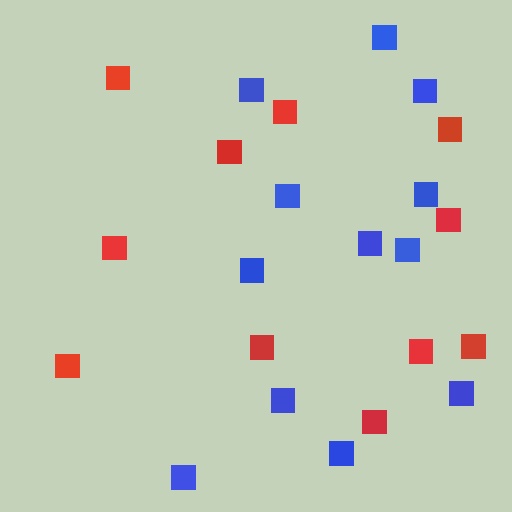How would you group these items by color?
There are 2 groups: one group of blue squares (12) and one group of red squares (11).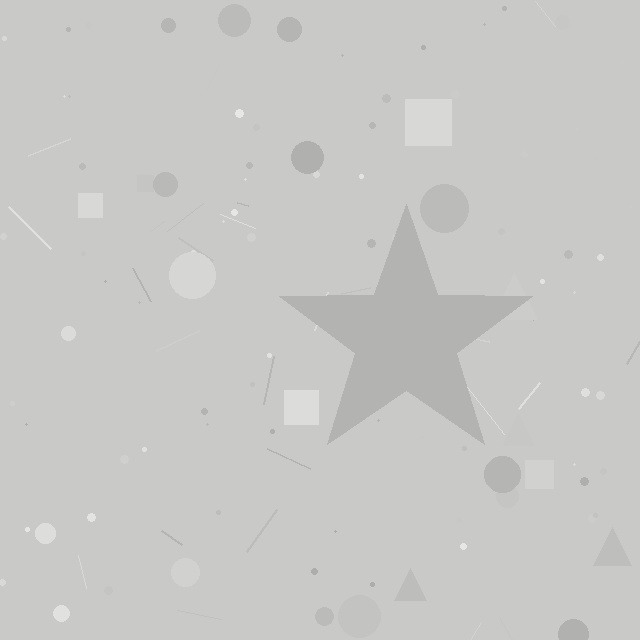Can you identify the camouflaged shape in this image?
The camouflaged shape is a star.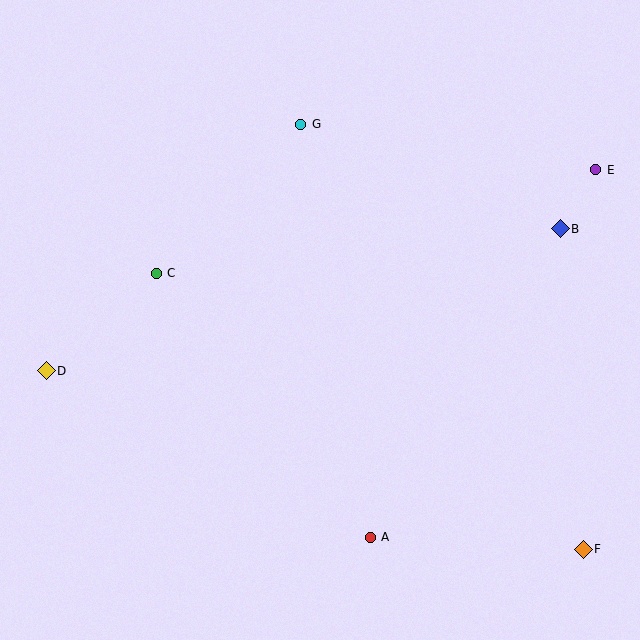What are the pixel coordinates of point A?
Point A is at (370, 537).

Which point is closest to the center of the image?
Point C at (156, 273) is closest to the center.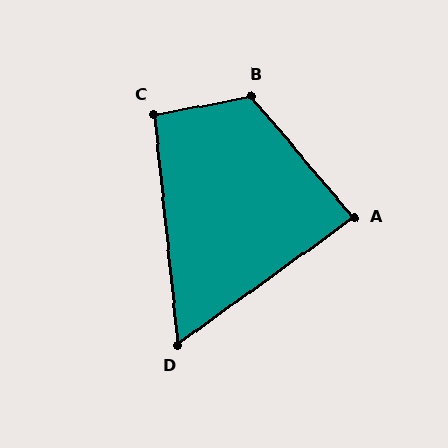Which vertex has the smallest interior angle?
D, at approximately 60 degrees.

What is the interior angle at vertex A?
Approximately 86 degrees (approximately right).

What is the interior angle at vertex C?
Approximately 94 degrees (approximately right).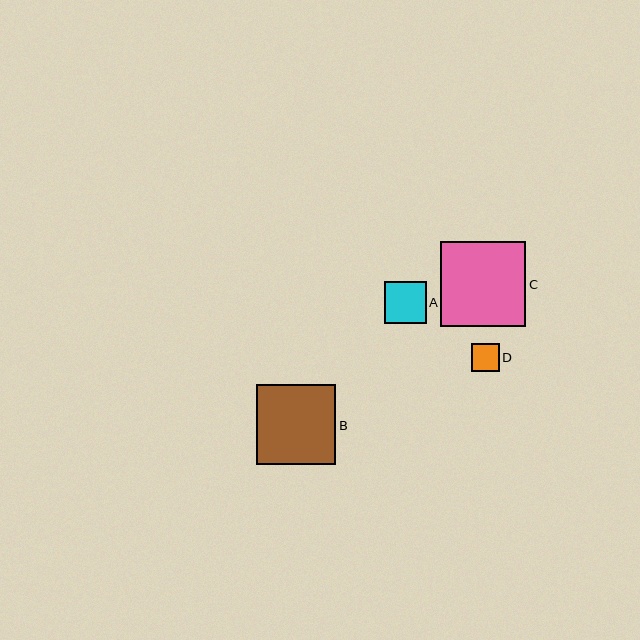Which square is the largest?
Square C is the largest with a size of approximately 85 pixels.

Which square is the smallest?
Square D is the smallest with a size of approximately 28 pixels.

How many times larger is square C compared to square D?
Square C is approximately 3.1 times the size of square D.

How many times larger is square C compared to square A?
Square C is approximately 2.0 times the size of square A.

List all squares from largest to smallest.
From largest to smallest: C, B, A, D.